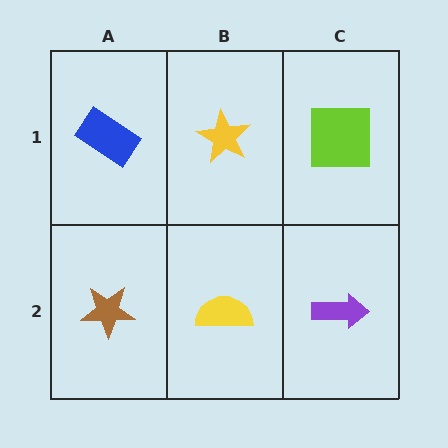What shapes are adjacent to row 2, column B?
A yellow star (row 1, column B), a brown star (row 2, column A), a purple arrow (row 2, column C).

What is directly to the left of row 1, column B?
A blue rectangle.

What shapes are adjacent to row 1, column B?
A yellow semicircle (row 2, column B), a blue rectangle (row 1, column A), a lime square (row 1, column C).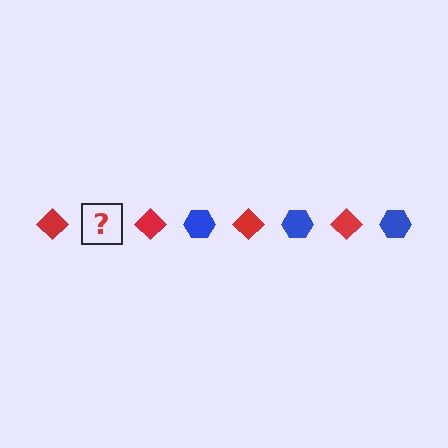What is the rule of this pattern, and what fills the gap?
The rule is that the pattern alternates between red diamond and blue hexagon. The gap should be filled with a blue hexagon.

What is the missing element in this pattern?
The missing element is a blue hexagon.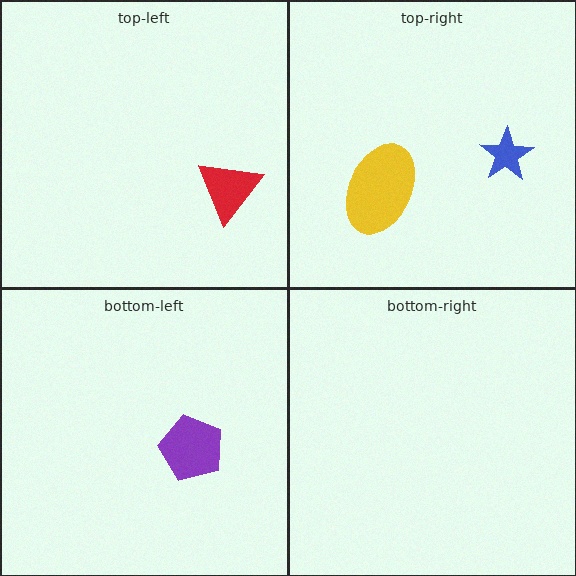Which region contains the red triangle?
The top-left region.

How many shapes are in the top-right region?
2.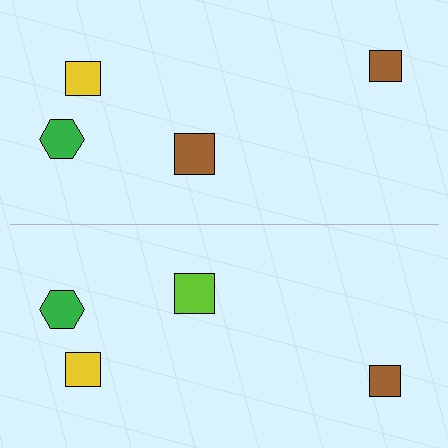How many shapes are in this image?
There are 8 shapes in this image.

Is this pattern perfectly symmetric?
No, the pattern is not perfectly symmetric. The lime square on the bottom side breaks the symmetry — its mirror counterpart is brown.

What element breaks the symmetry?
The lime square on the bottom side breaks the symmetry — its mirror counterpart is brown.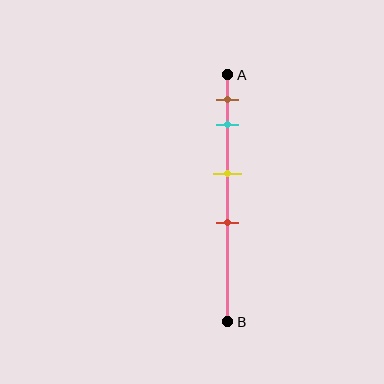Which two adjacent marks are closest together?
The brown and cyan marks are the closest adjacent pair.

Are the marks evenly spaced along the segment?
No, the marks are not evenly spaced.